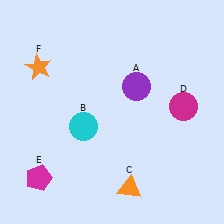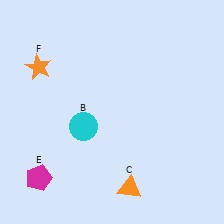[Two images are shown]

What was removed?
The purple circle (A), the magenta circle (D) were removed in Image 2.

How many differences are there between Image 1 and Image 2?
There are 2 differences between the two images.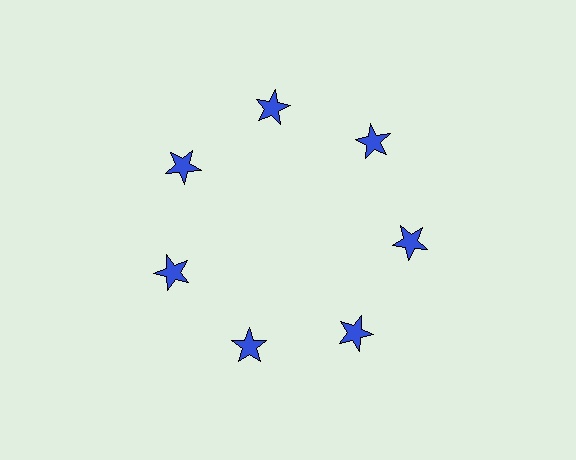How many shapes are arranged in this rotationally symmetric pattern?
There are 7 shapes, arranged in 7 groups of 1.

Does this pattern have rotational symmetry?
Yes, this pattern has 7-fold rotational symmetry. It looks the same after rotating 51 degrees around the center.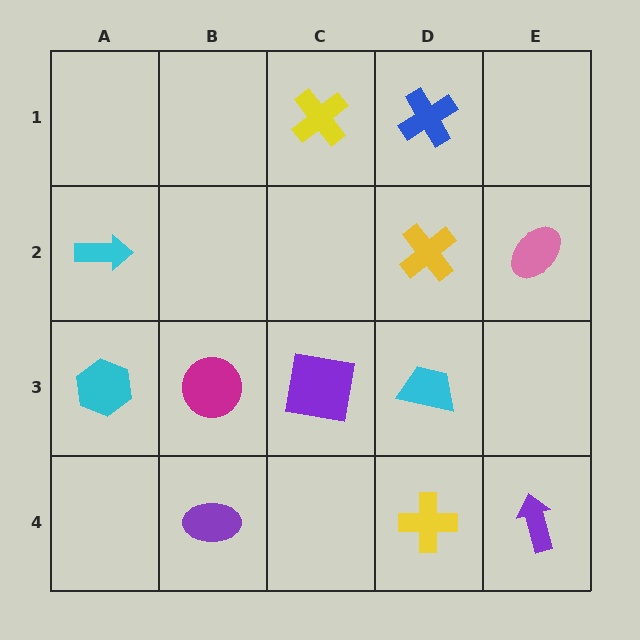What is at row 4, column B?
A purple ellipse.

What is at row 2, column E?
A pink ellipse.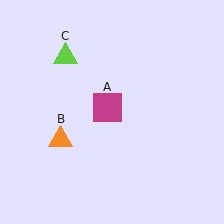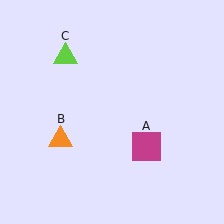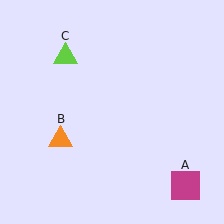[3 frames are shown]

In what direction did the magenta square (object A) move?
The magenta square (object A) moved down and to the right.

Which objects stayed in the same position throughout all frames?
Orange triangle (object B) and lime triangle (object C) remained stationary.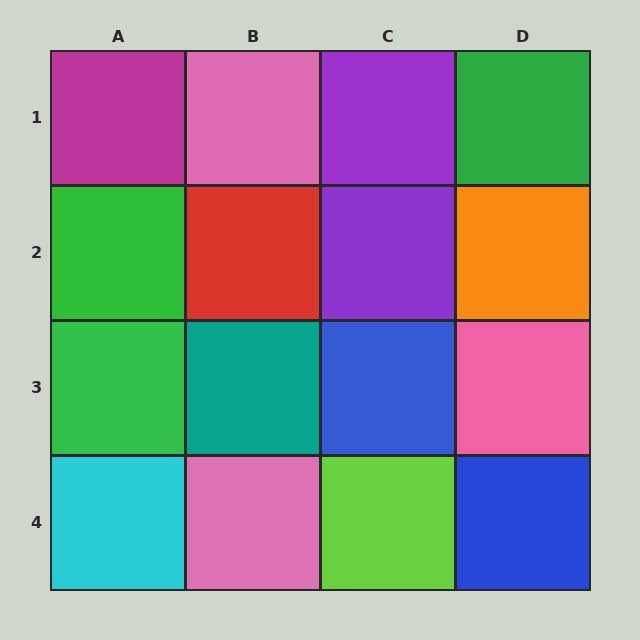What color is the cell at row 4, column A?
Cyan.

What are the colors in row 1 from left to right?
Magenta, pink, purple, green.